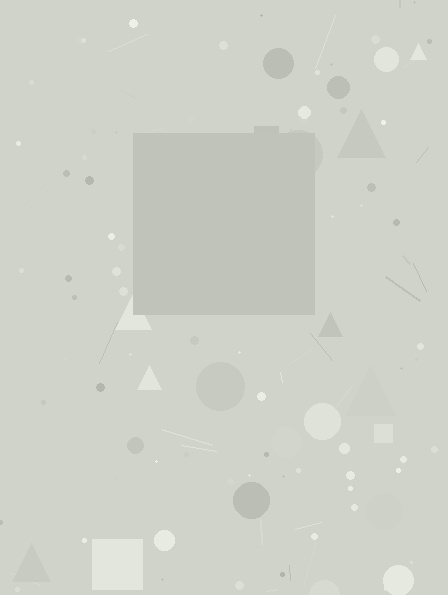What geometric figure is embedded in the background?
A square is embedded in the background.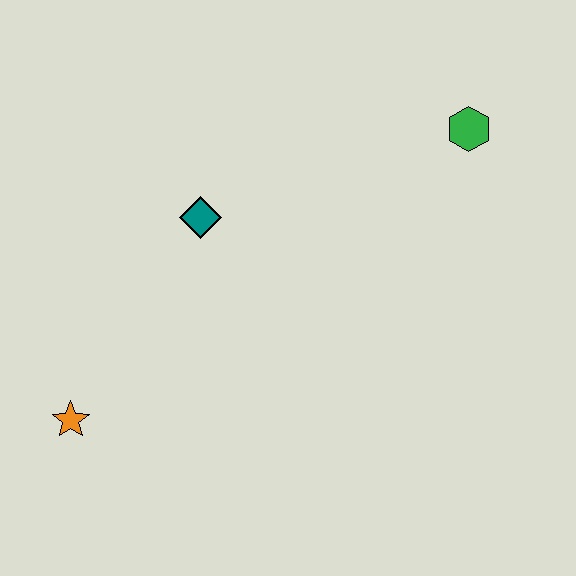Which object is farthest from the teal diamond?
The green hexagon is farthest from the teal diamond.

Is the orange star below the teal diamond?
Yes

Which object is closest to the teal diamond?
The orange star is closest to the teal diamond.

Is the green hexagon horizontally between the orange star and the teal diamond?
No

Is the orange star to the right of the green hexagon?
No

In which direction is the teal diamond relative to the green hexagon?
The teal diamond is to the left of the green hexagon.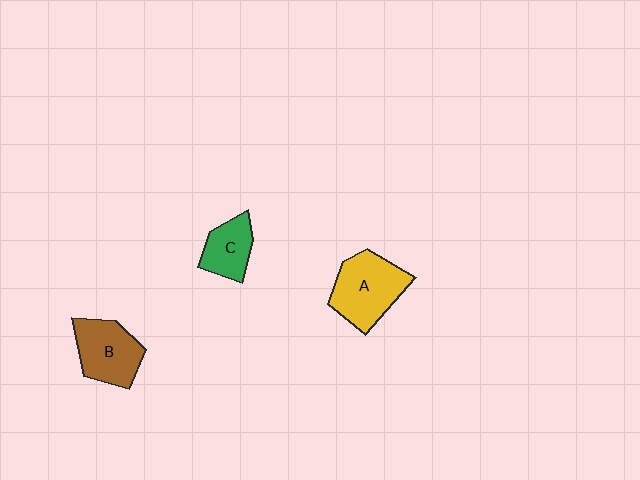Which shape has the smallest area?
Shape C (green).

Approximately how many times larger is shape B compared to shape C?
Approximately 1.4 times.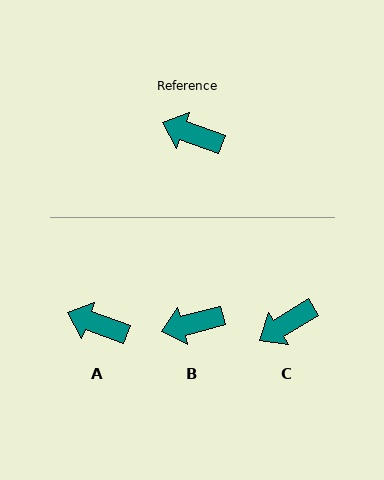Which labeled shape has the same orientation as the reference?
A.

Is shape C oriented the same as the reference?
No, it is off by about 51 degrees.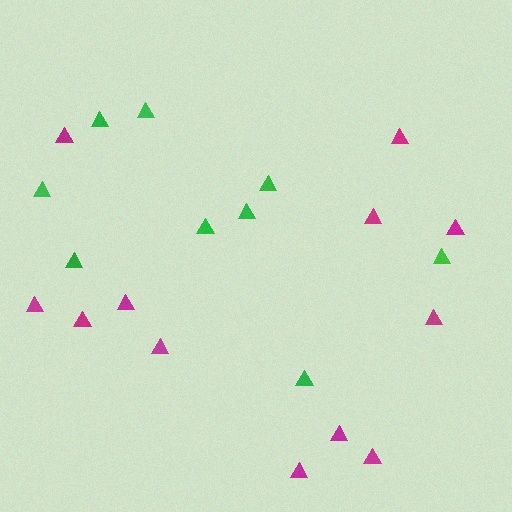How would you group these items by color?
There are 2 groups: one group of green triangles (9) and one group of magenta triangles (12).